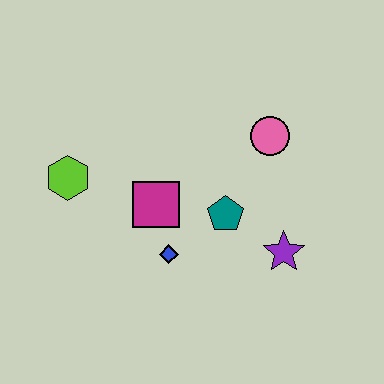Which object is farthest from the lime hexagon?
The purple star is farthest from the lime hexagon.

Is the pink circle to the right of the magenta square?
Yes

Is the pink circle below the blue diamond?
No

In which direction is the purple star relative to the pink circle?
The purple star is below the pink circle.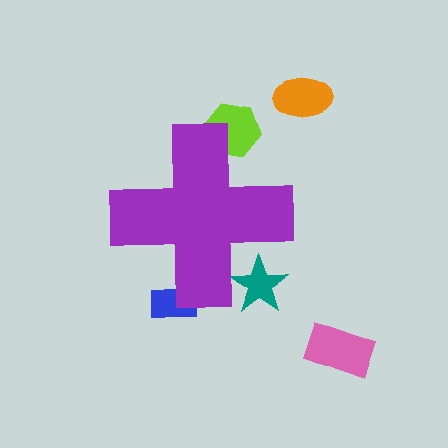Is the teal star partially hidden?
Yes, the teal star is partially hidden behind the purple cross.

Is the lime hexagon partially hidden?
Yes, the lime hexagon is partially hidden behind the purple cross.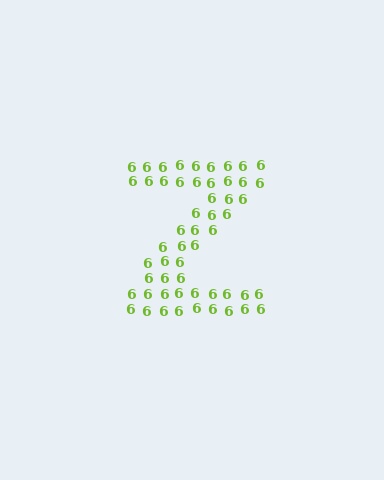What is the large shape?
The large shape is the letter Z.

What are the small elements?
The small elements are digit 6's.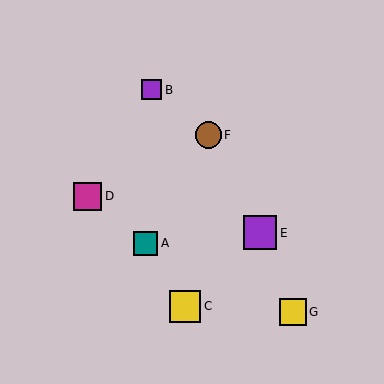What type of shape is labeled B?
Shape B is a purple square.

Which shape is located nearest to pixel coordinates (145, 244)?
The teal square (labeled A) at (145, 243) is nearest to that location.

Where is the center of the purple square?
The center of the purple square is at (151, 90).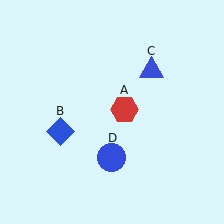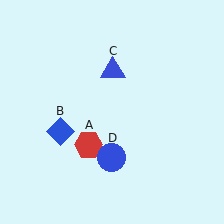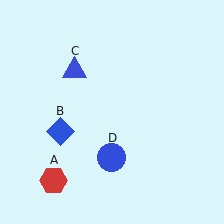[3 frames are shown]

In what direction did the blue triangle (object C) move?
The blue triangle (object C) moved left.